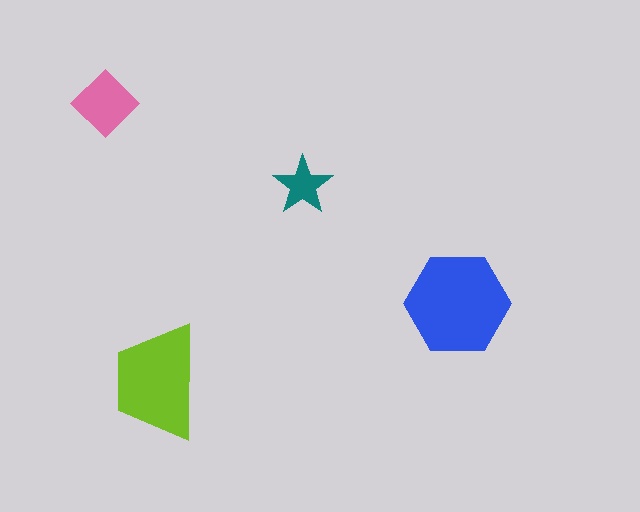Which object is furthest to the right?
The blue hexagon is rightmost.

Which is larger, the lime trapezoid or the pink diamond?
The lime trapezoid.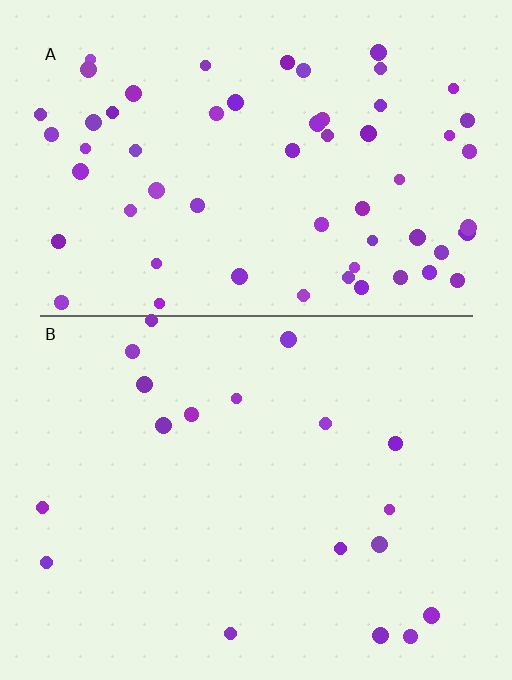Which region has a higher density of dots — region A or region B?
A (the top).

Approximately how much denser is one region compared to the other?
Approximately 3.4× — region A over region B.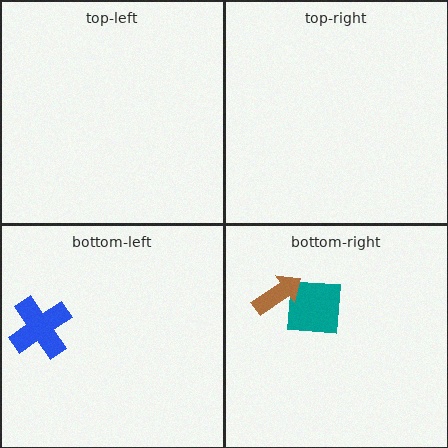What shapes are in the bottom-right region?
The teal square, the brown arrow.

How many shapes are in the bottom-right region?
2.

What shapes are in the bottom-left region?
The blue cross.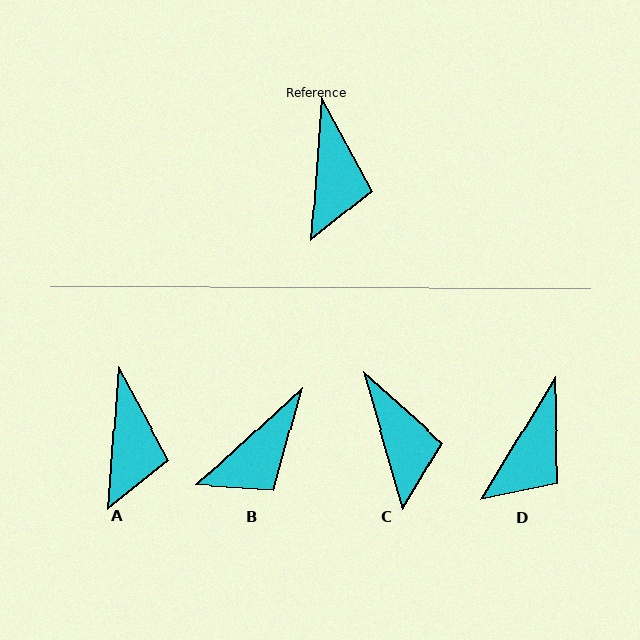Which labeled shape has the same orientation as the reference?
A.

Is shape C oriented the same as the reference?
No, it is off by about 20 degrees.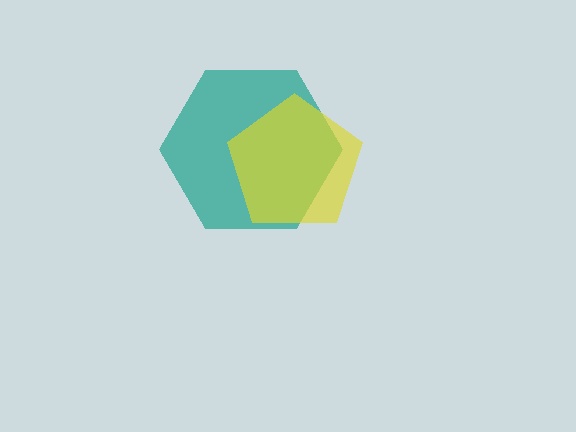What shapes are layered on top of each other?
The layered shapes are: a teal hexagon, a yellow pentagon.